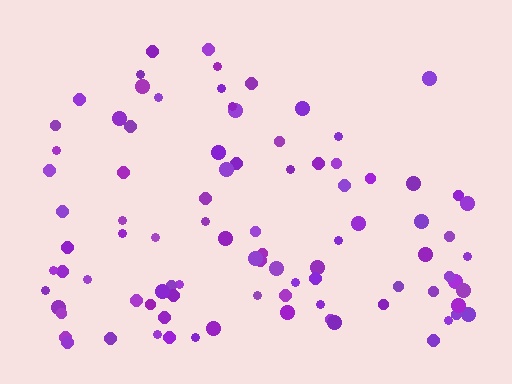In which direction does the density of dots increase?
From top to bottom, with the bottom side densest.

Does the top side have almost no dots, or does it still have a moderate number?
Still a moderate number, just noticeably fewer than the bottom.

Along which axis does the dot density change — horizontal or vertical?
Vertical.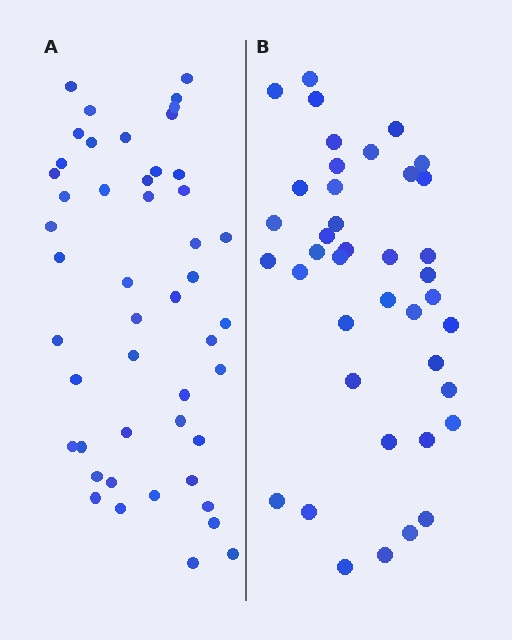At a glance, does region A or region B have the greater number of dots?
Region A (the left region) has more dots.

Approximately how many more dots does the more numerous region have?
Region A has roughly 8 or so more dots than region B.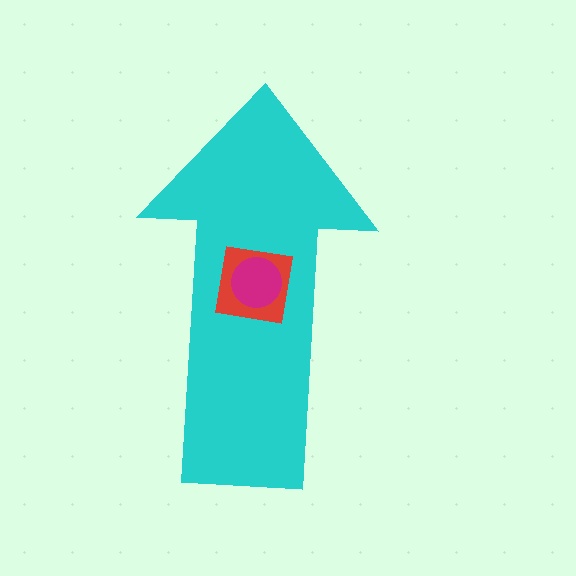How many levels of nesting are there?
3.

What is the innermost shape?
The magenta circle.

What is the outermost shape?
The cyan arrow.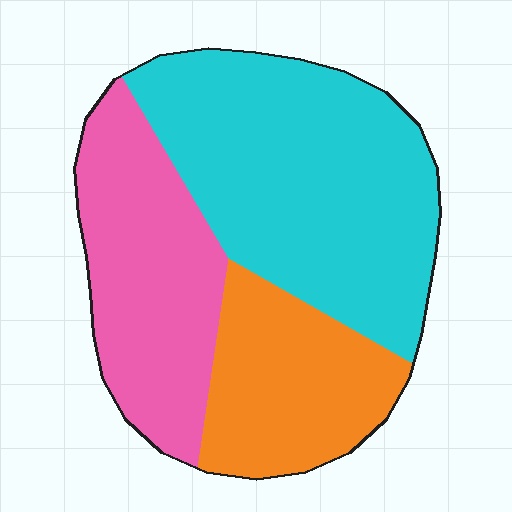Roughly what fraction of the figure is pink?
Pink covers 30% of the figure.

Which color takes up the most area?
Cyan, at roughly 45%.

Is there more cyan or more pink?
Cyan.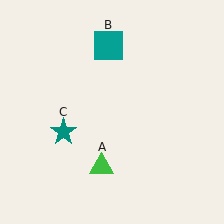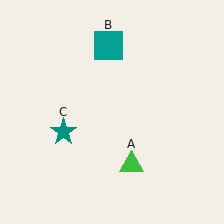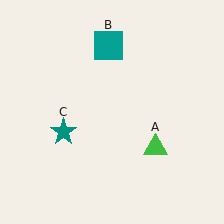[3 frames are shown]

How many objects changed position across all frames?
1 object changed position: green triangle (object A).